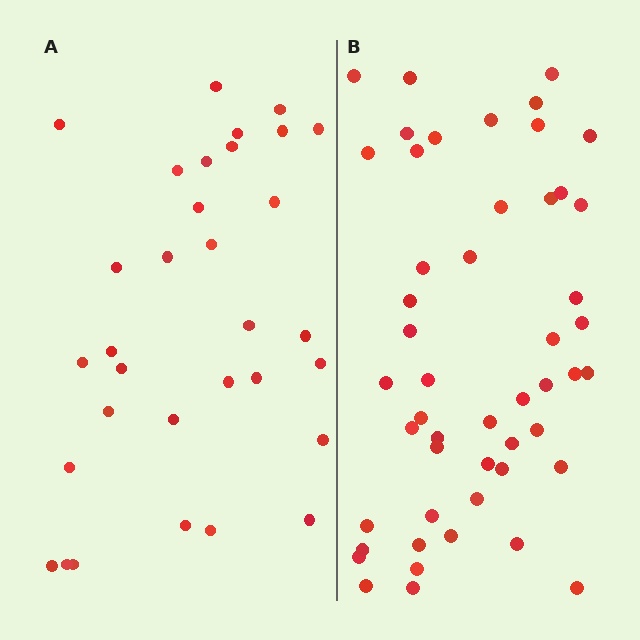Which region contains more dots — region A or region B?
Region B (the right region) has more dots.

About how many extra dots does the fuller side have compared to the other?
Region B has approximately 20 more dots than region A.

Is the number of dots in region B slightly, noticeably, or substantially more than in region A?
Region B has substantially more. The ratio is roughly 1.6 to 1.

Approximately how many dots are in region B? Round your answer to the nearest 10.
About 50 dots.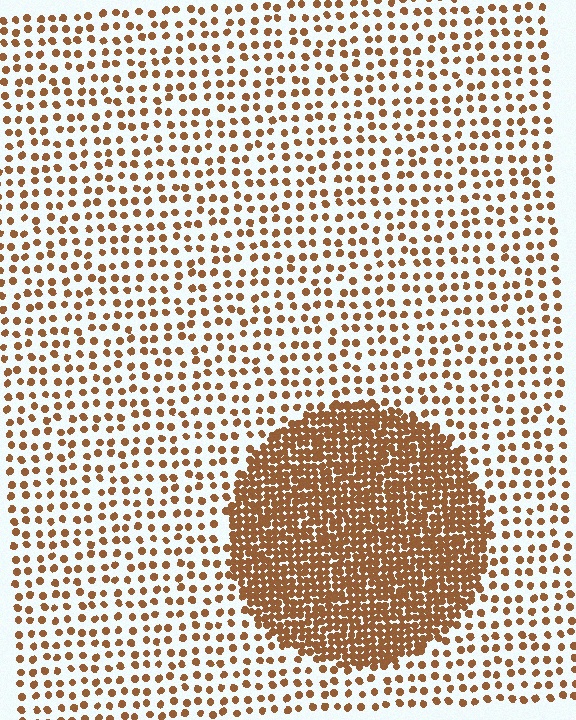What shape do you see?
I see a circle.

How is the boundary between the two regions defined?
The boundary is defined by a change in element density (approximately 3.1x ratio). All elements are the same color, size, and shape.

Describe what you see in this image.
The image contains small brown elements arranged at two different densities. A circle-shaped region is visible where the elements are more densely packed than the surrounding area.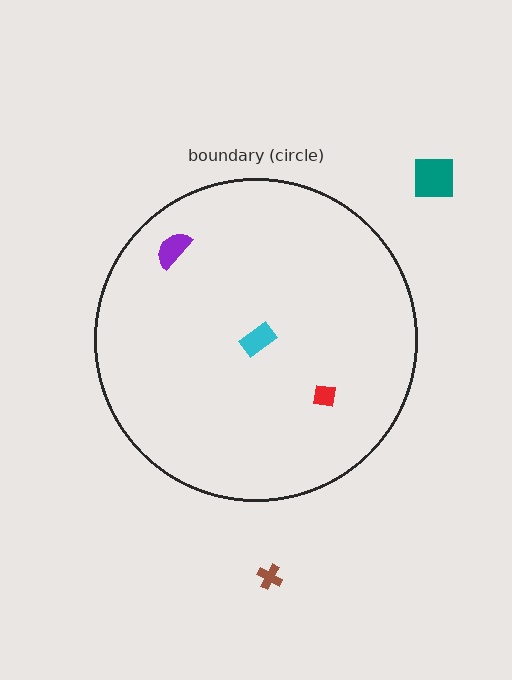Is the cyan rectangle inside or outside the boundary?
Inside.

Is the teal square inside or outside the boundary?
Outside.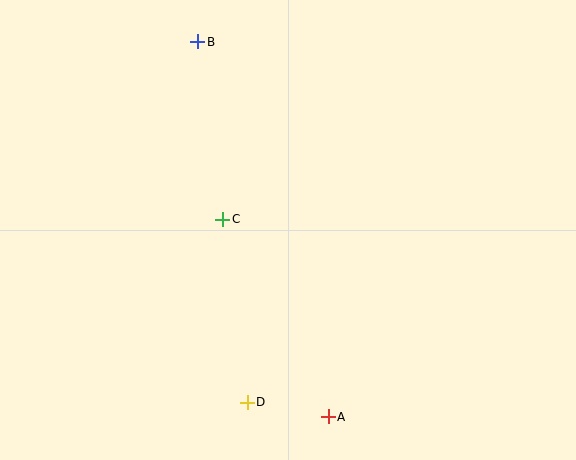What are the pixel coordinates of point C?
Point C is at (223, 219).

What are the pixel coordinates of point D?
Point D is at (247, 402).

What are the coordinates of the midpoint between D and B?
The midpoint between D and B is at (222, 222).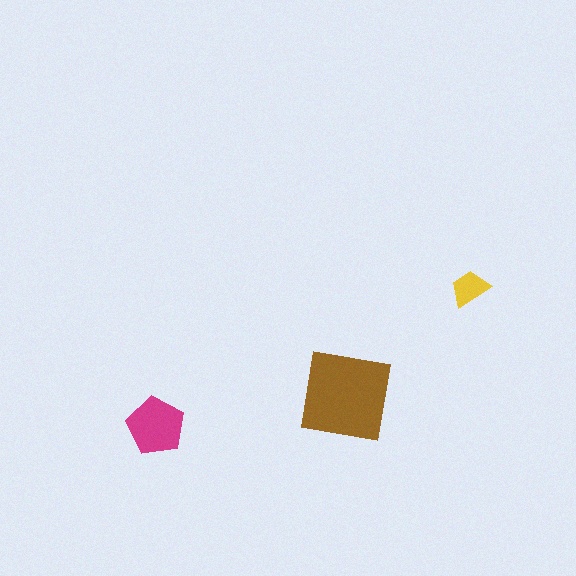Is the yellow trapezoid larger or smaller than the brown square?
Smaller.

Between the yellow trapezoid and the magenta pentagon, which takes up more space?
The magenta pentagon.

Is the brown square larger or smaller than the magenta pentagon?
Larger.